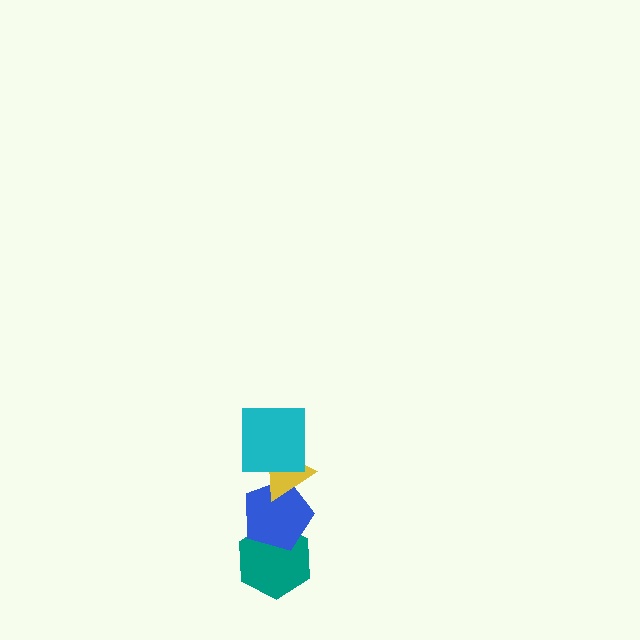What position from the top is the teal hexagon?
The teal hexagon is 4th from the top.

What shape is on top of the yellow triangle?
The cyan square is on top of the yellow triangle.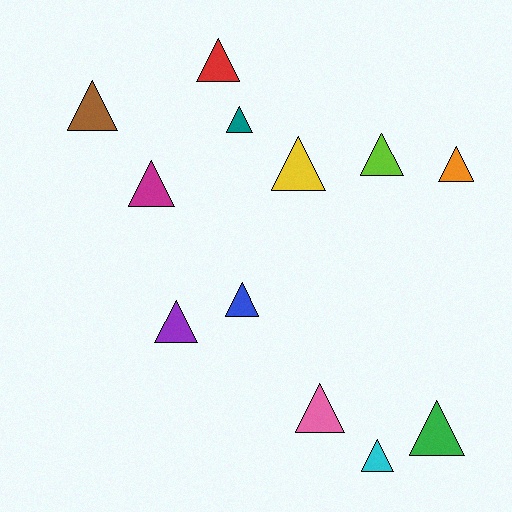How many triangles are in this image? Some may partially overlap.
There are 12 triangles.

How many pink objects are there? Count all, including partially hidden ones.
There is 1 pink object.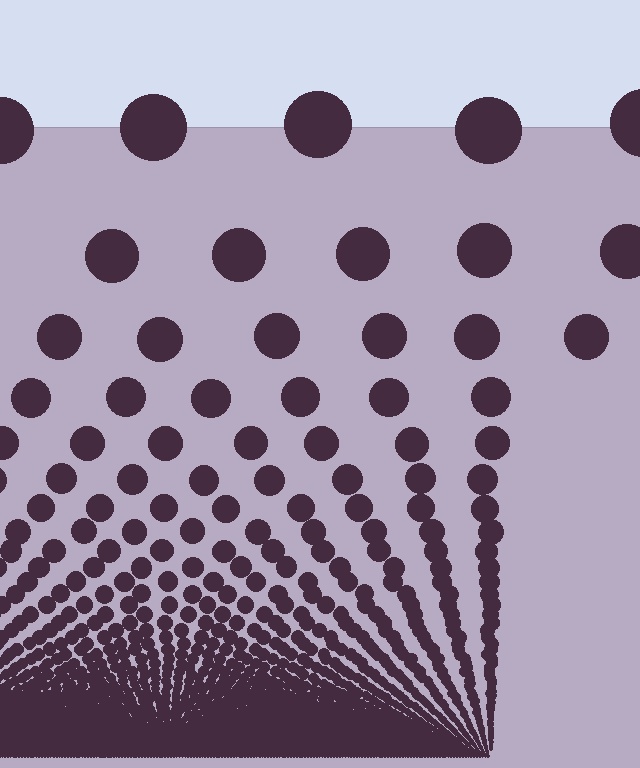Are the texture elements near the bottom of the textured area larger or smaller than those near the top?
Smaller. The gradient is inverted — elements near the bottom are smaller and denser.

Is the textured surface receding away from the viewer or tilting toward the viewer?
The surface appears to tilt toward the viewer. Texture elements get larger and sparser toward the top.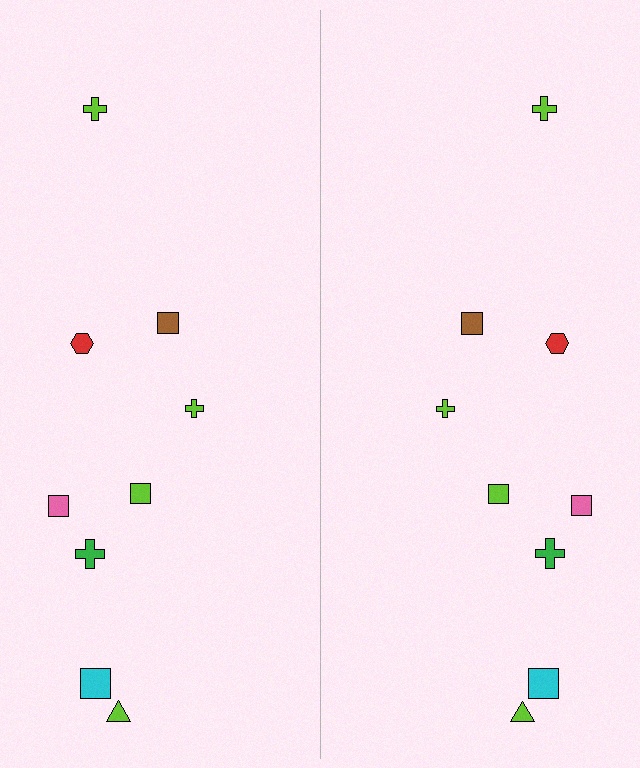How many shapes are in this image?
There are 18 shapes in this image.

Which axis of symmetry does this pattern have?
The pattern has a vertical axis of symmetry running through the center of the image.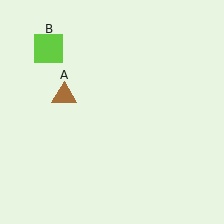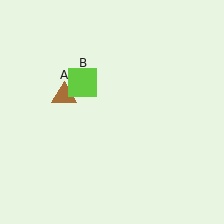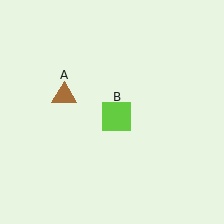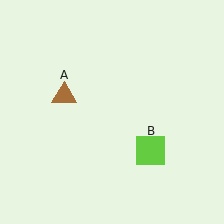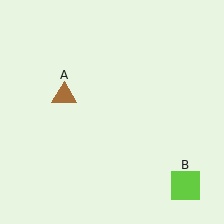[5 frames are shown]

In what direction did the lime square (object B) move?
The lime square (object B) moved down and to the right.